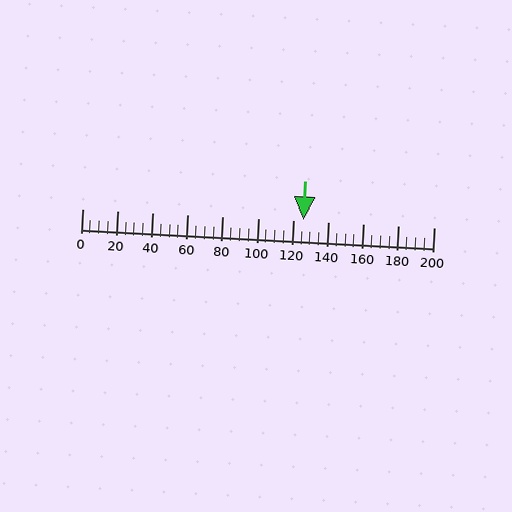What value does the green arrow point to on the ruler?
The green arrow points to approximately 126.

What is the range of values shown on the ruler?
The ruler shows values from 0 to 200.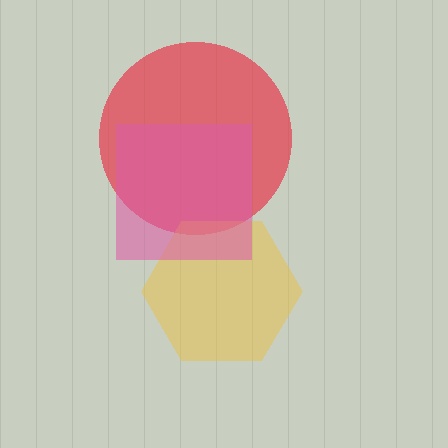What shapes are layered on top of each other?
The layered shapes are: a red circle, a yellow hexagon, a pink square.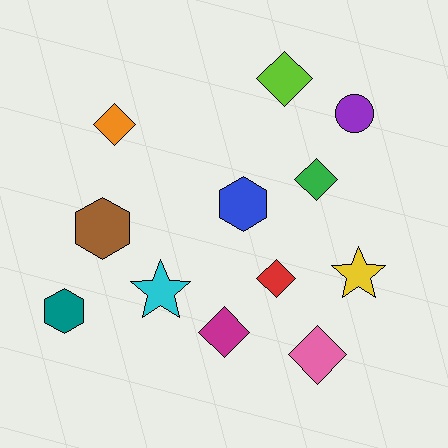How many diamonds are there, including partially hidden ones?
There are 6 diamonds.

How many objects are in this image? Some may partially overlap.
There are 12 objects.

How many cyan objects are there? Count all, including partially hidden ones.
There is 1 cyan object.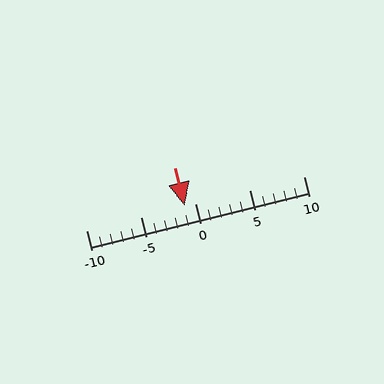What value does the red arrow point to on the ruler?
The red arrow points to approximately -1.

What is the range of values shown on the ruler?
The ruler shows values from -10 to 10.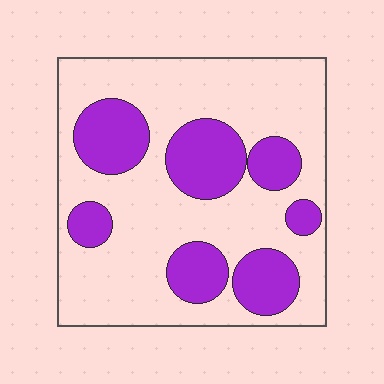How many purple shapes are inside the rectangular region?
7.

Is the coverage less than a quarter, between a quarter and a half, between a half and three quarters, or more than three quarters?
Between a quarter and a half.